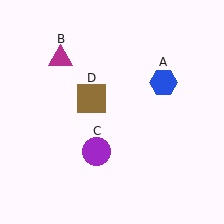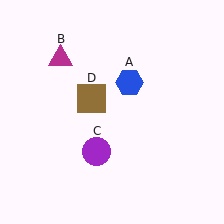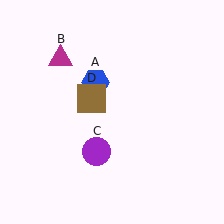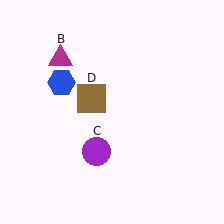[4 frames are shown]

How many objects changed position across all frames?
1 object changed position: blue hexagon (object A).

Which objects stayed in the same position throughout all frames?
Magenta triangle (object B) and purple circle (object C) and brown square (object D) remained stationary.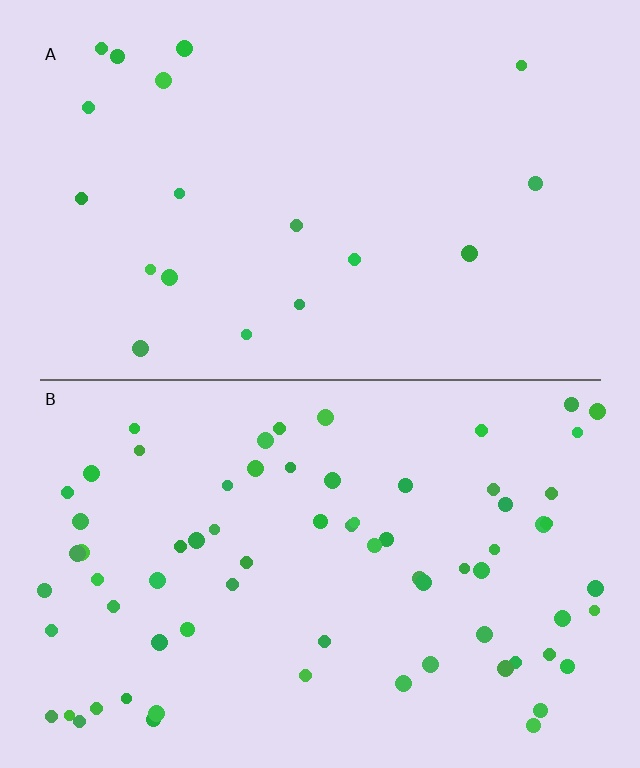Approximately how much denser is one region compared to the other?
Approximately 3.8× — region B over region A.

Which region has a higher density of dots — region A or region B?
B (the bottom).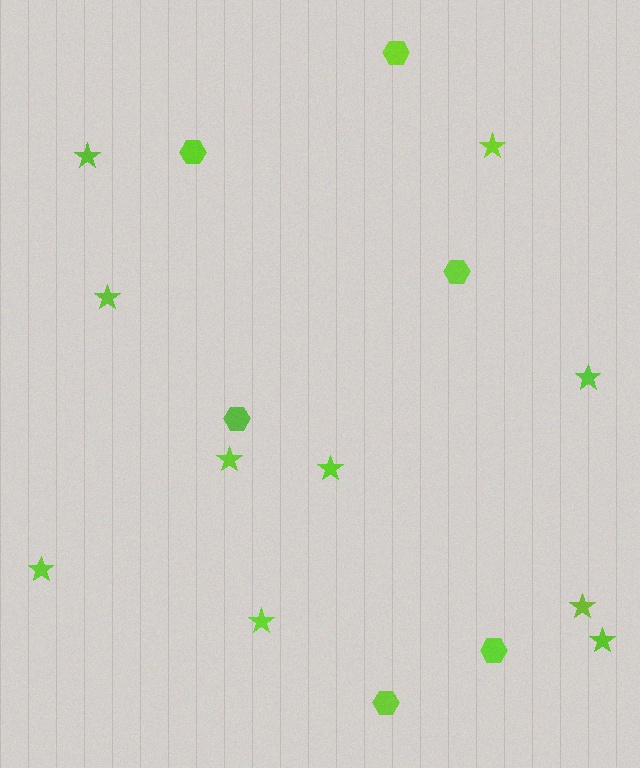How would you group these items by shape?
There are 2 groups: one group of stars (10) and one group of hexagons (6).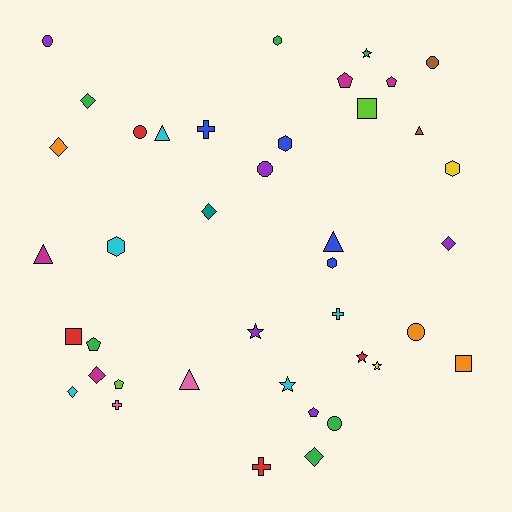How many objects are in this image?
There are 40 objects.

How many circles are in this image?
There are 6 circles.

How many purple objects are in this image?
There are 5 purple objects.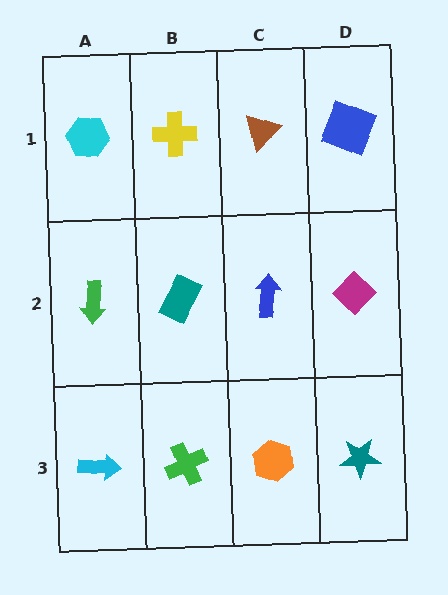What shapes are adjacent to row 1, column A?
A green arrow (row 2, column A), a yellow cross (row 1, column B).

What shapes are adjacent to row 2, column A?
A cyan hexagon (row 1, column A), a cyan arrow (row 3, column A), a teal rectangle (row 2, column B).